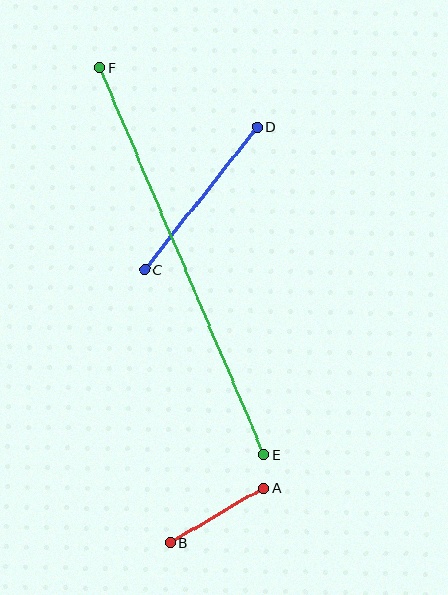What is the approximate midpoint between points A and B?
The midpoint is at approximately (217, 515) pixels.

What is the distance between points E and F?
The distance is approximately 420 pixels.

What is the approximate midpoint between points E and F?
The midpoint is at approximately (182, 261) pixels.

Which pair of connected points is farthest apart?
Points E and F are farthest apart.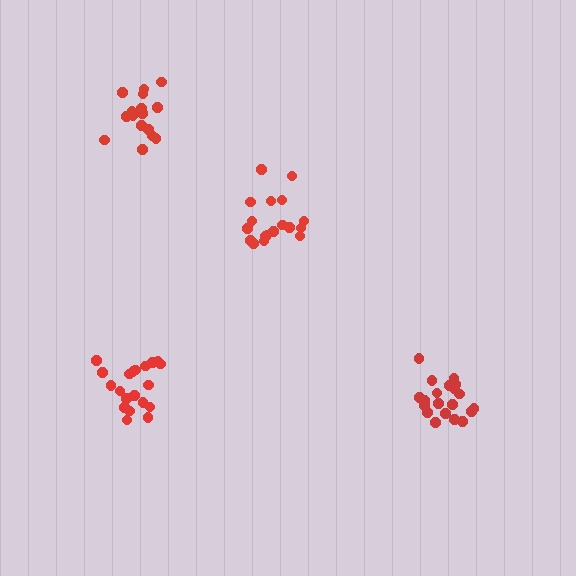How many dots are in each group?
Group 1: 21 dots, Group 2: 16 dots, Group 3: 20 dots, Group 4: 19 dots (76 total).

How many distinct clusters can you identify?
There are 4 distinct clusters.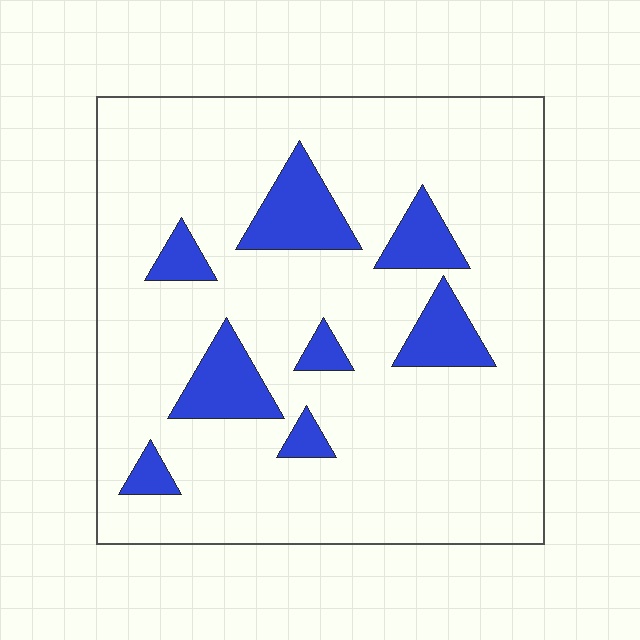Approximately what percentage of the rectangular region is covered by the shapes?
Approximately 15%.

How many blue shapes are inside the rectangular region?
8.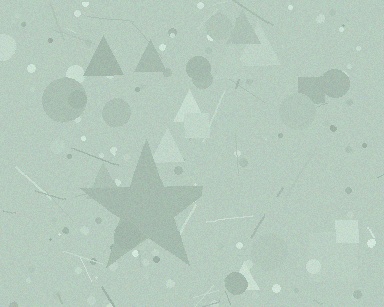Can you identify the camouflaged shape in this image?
The camouflaged shape is a star.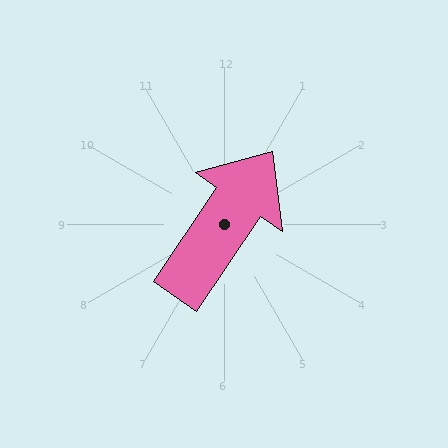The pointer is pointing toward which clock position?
Roughly 1 o'clock.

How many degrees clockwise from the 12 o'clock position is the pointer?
Approximately 34 degrees.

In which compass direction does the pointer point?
Northeast.